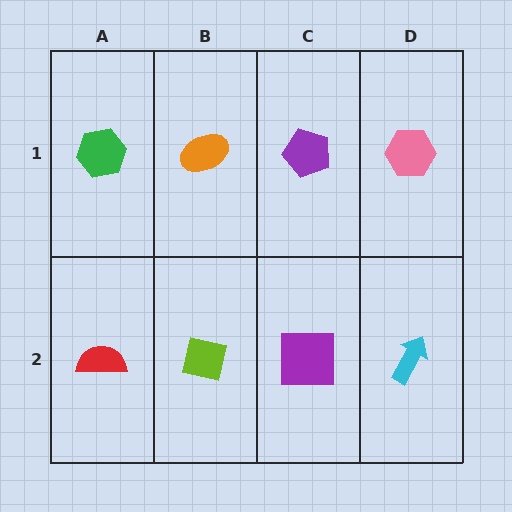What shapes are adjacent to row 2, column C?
A purple pentagon (row 1, column C), a lime square (row 2, column B), a cyan arrow (row 2, column D).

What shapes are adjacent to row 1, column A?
A red semicircle (row 2, column A), an orange ellipse (row 1, column B).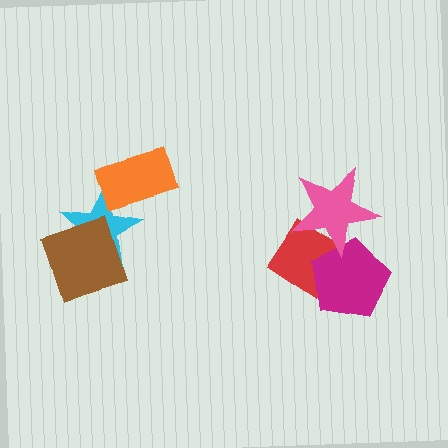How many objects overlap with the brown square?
1 object overlaps with the brown square.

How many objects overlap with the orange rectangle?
1 object overlaps with the orange rectangle.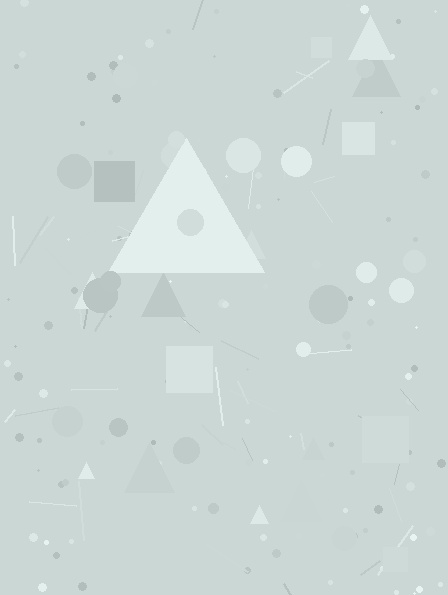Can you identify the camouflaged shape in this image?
The camouflaged shape is a triangle.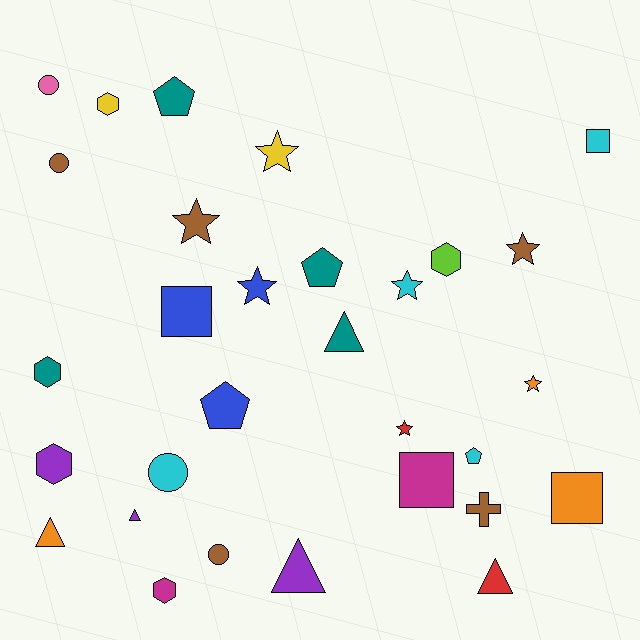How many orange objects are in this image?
There are 3 orange objects.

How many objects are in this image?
There are 30 objects.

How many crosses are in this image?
There is 1 cross.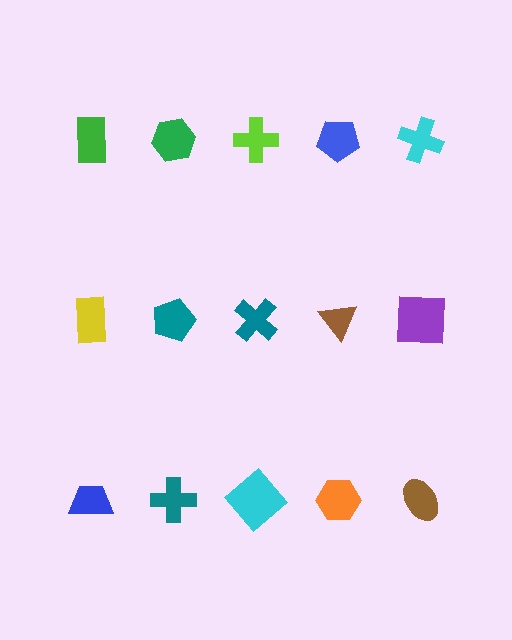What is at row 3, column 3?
A cyan diamond.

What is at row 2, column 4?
A brown triangle.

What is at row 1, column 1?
A green rectangle.